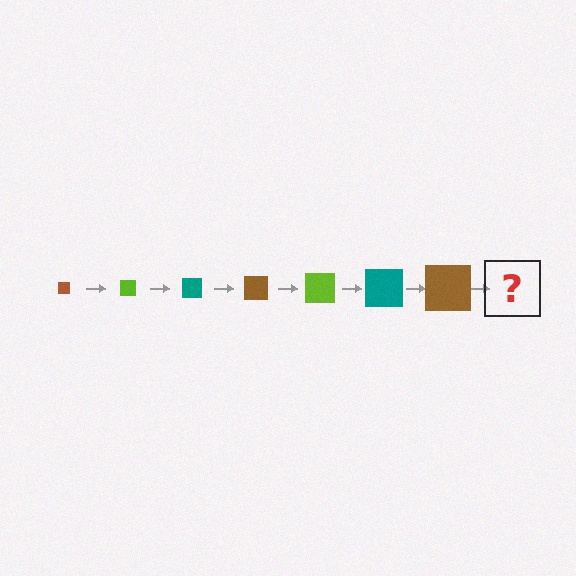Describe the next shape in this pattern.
It should be a lime square, larger than the previous one.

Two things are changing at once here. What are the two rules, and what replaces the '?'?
The two rules are that the square grows larger each step and the color cycles through brown, lime, and teal. The '?' should be a lime square, larger than the previous one.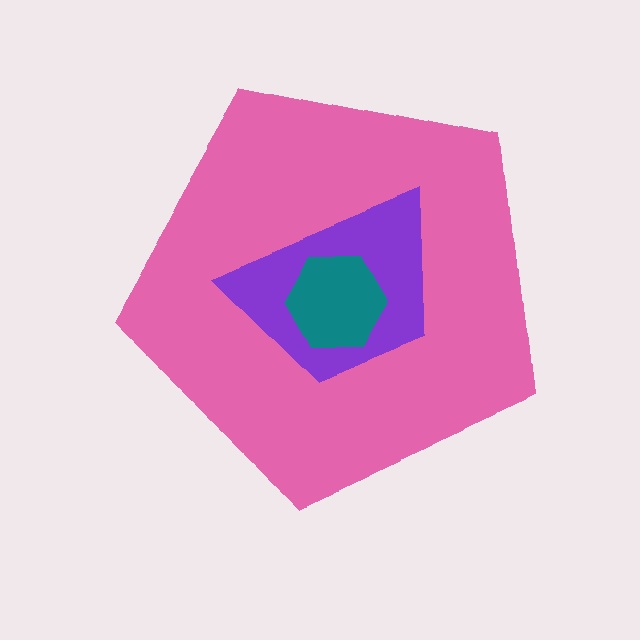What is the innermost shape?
The teal hexagon.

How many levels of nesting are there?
3.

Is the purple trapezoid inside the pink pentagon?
Yes.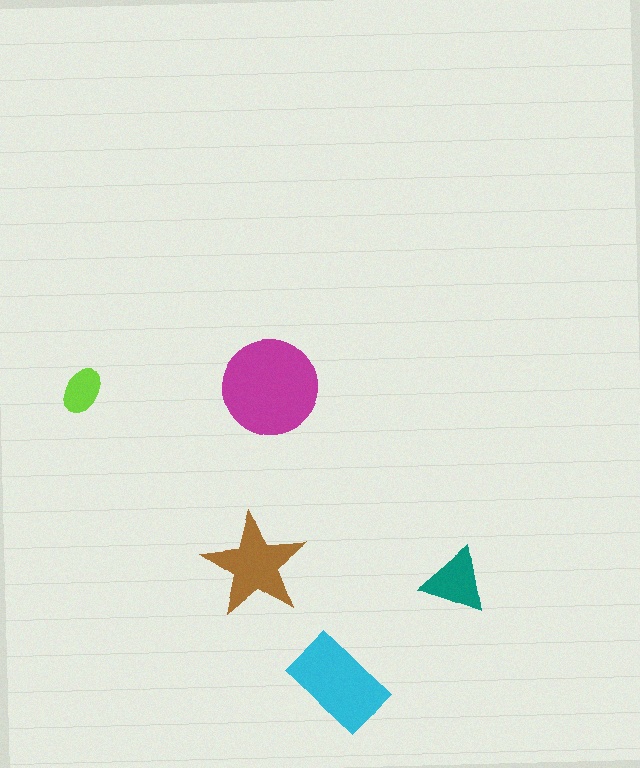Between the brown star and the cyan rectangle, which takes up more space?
The cyan rectangle.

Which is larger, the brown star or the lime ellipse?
The brown star.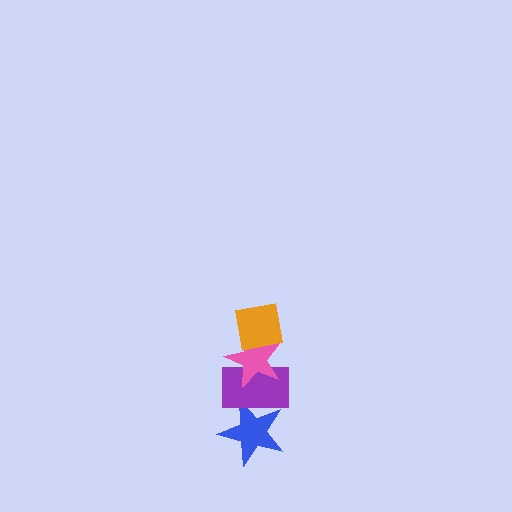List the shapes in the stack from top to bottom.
From top to bottom: the orange square, the pink star, the purple rectangle, the blue star.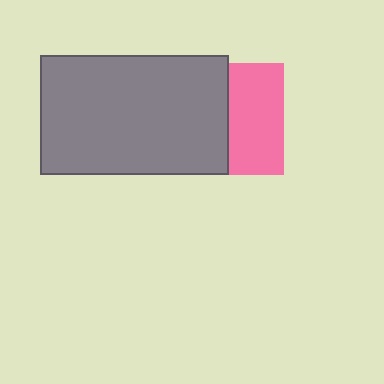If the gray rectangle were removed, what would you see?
You would see the complete pink square.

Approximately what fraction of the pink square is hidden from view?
Roughly 52% of the pink square is hidden behind the gray rectangle.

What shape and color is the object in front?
The object in front is a gray rectangle.